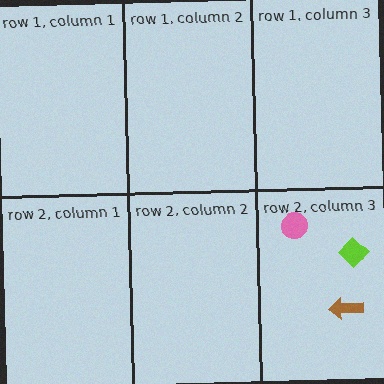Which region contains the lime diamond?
The row 2, column 3 region.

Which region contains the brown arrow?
The row 2, column 3 region.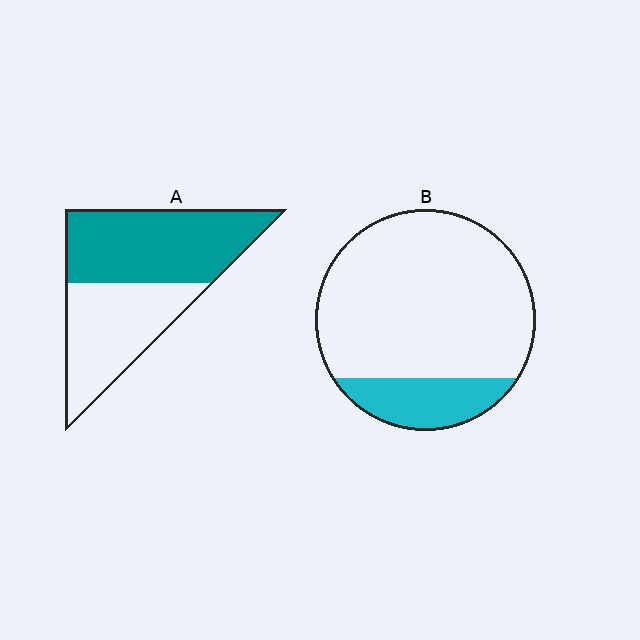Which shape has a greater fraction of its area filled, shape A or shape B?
Shape A.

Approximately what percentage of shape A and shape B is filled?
A is approximately 55% and B is approximately 20%.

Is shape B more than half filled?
No.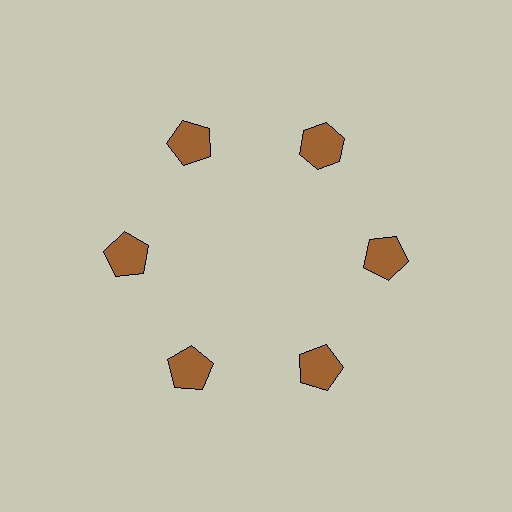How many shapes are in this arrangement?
There are 6 shapes arranged in a ring pattern.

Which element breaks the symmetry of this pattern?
The brown hexagon at roughly the 1 o'clock position breaks the symmetry. All other shapes are brown pentagons.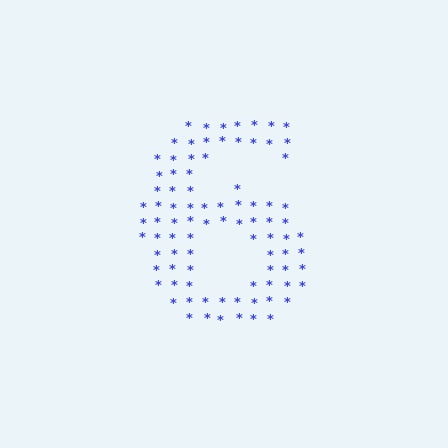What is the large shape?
The large shape is the digit 6.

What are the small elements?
The small elements are asterisks.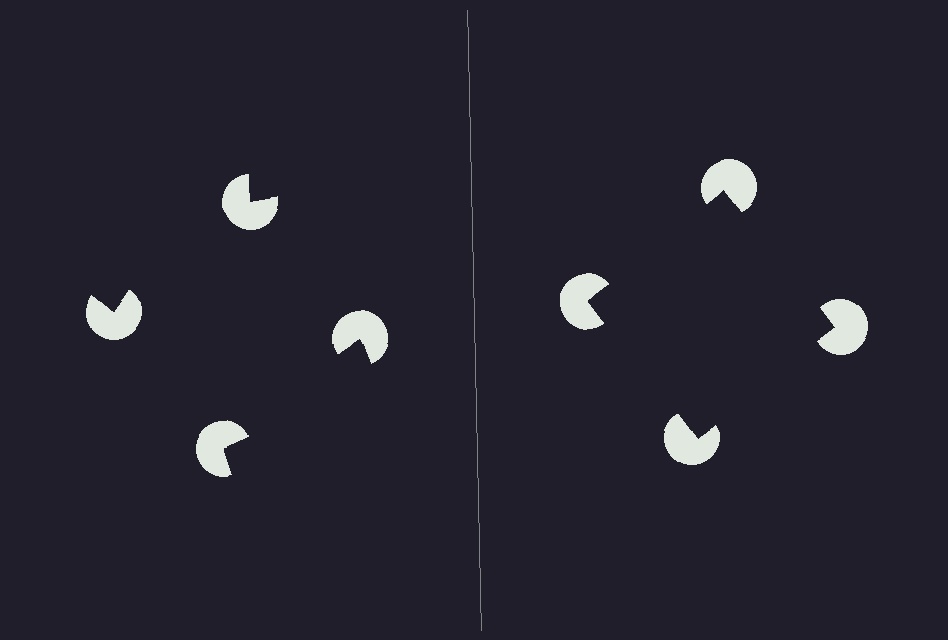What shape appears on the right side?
An illusory square.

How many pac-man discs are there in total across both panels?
8 — 4 on each side.